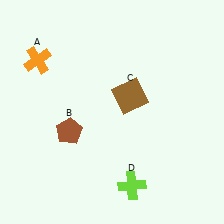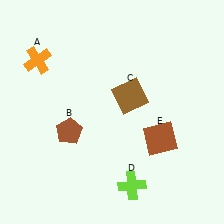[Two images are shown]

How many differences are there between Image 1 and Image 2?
There is 1 difference between the two images.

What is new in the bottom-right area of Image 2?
A brown square (E) was added in the bottom-right area of Image 2.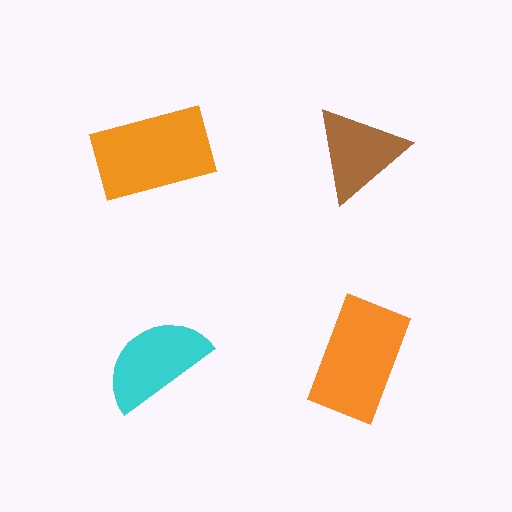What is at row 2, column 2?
An orange rectangle.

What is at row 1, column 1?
An orange rectangle.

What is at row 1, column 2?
A brown triangle.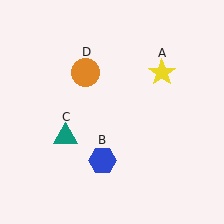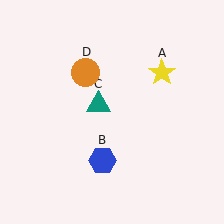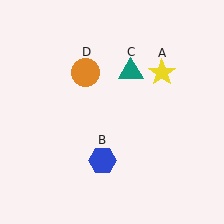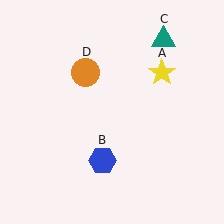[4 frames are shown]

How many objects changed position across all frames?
1 object changed position: teal triangle (object C).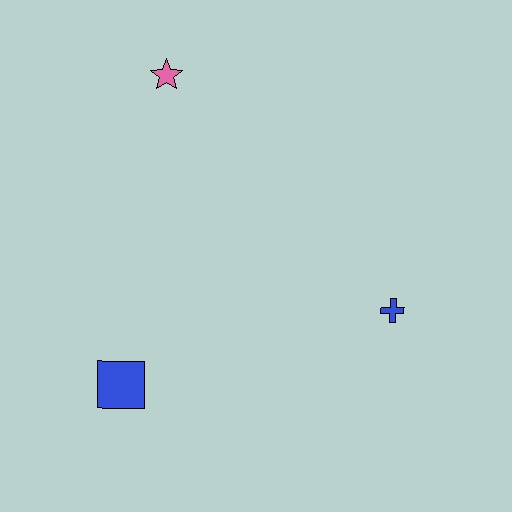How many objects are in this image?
There are 3 objects.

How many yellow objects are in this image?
There are no yellow objects.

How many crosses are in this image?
There is 1 cross.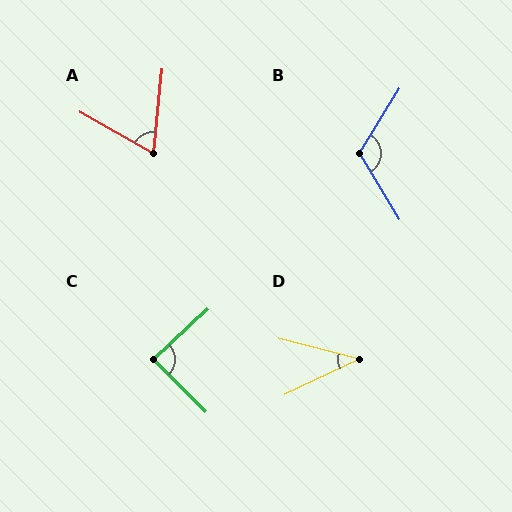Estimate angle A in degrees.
Approximately 66 degrees.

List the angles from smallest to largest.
D (40°), A (66°), C (88°), B (118°).